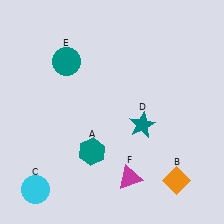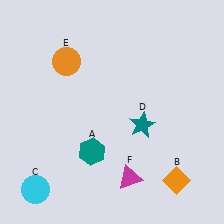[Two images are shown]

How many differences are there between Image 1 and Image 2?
There is 1 difference between the two images.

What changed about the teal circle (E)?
In Image 1, E is teal. In Image 2, it changed to orange.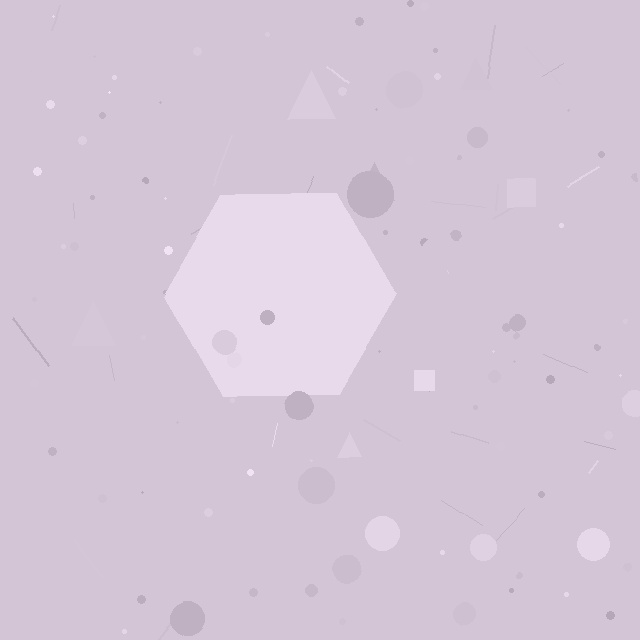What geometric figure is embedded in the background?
A hexagon is embedded in the background.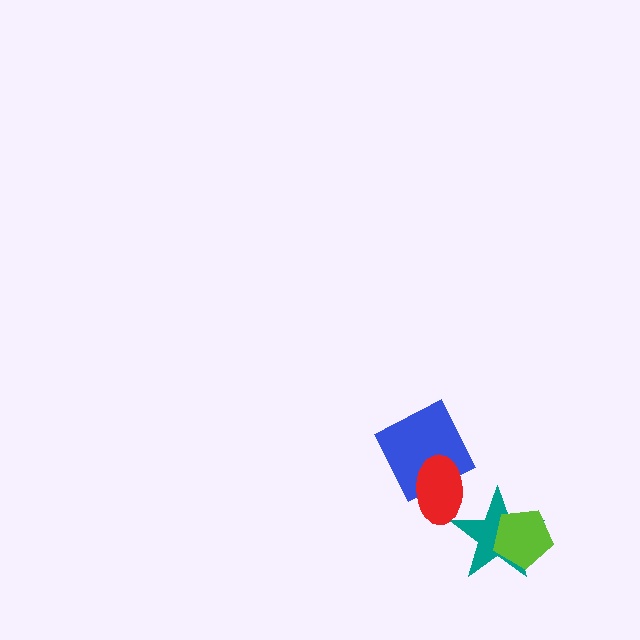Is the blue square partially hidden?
Yes, it is partially covered by another shape.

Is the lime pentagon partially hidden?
No, no other shape covers it.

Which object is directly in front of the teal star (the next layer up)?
The red ellipse is directly in front of the teal star.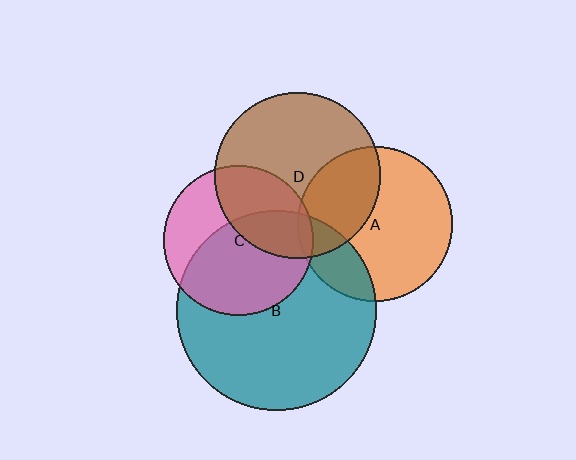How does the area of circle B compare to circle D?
Approximately 1.5 times.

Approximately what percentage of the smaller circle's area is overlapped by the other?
Approximately 35%.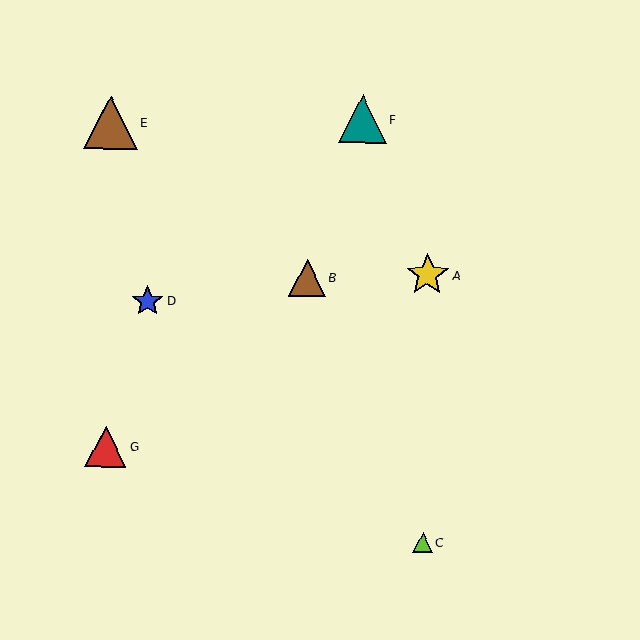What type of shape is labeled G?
Shape G is a red triangle.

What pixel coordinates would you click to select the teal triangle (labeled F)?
Click at (363, 119) to select the teal triangle F.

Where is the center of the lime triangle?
The center of the lime triangle is at (423, 543).